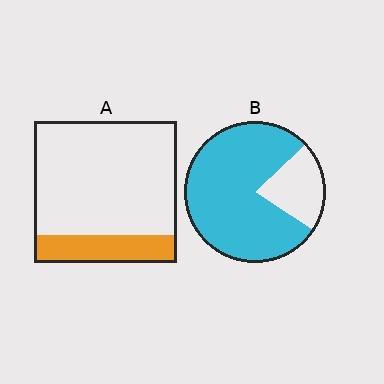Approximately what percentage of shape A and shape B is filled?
A is approximately 20% and B is approximately 80%.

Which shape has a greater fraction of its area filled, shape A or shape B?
Shape B.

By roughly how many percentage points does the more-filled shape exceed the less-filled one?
By roughly 60 percentage points (B over A).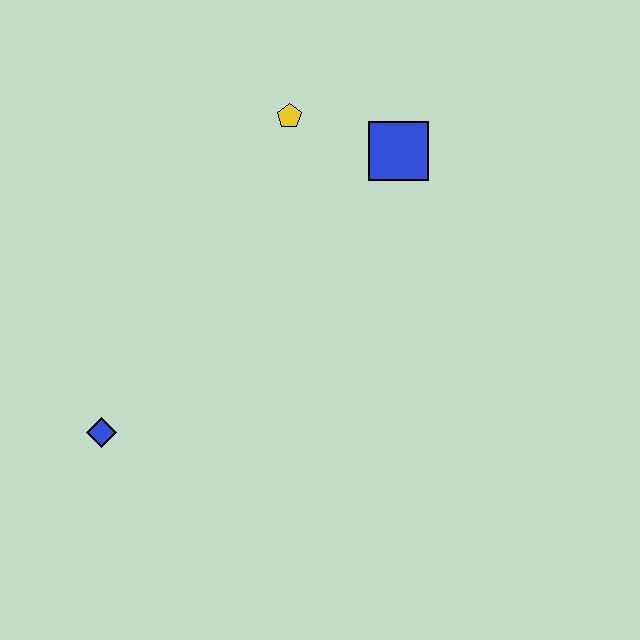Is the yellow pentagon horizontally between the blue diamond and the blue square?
Yes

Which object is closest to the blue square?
The yellow pentagon is closest to the blue square.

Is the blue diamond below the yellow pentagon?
Yes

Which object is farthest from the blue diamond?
The blue square is farthest from the blue diamond.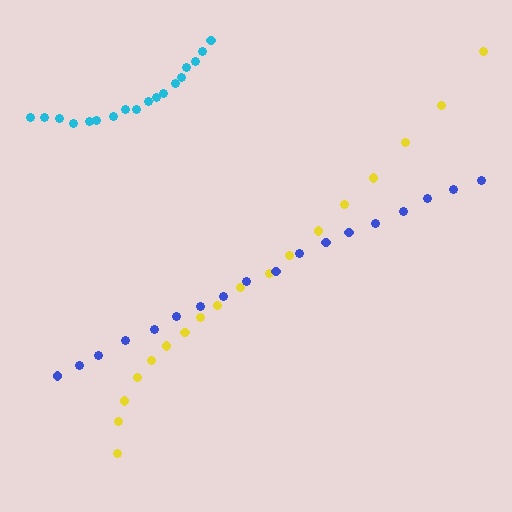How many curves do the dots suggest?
There are 3 distinct paths.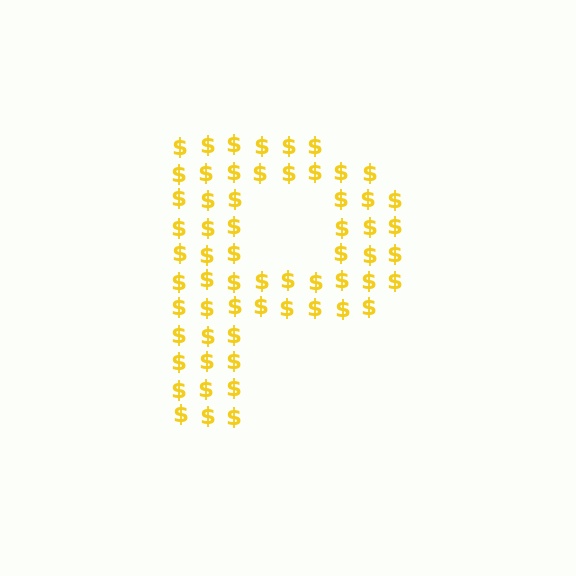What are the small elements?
The small elements are dollar signs.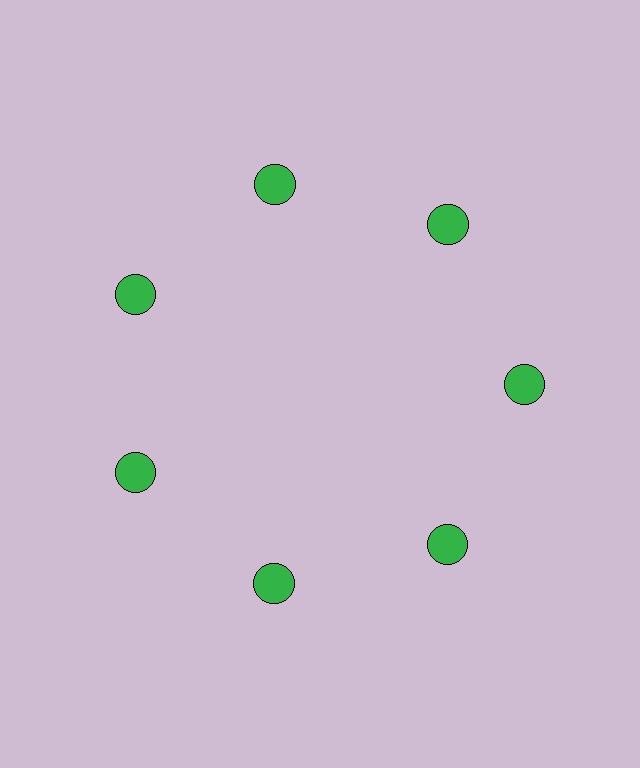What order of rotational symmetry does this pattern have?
This pattern has 7-fold rotational symmetry.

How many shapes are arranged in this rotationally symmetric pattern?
There are 7 shapes, arranged in 7 groups of 1.